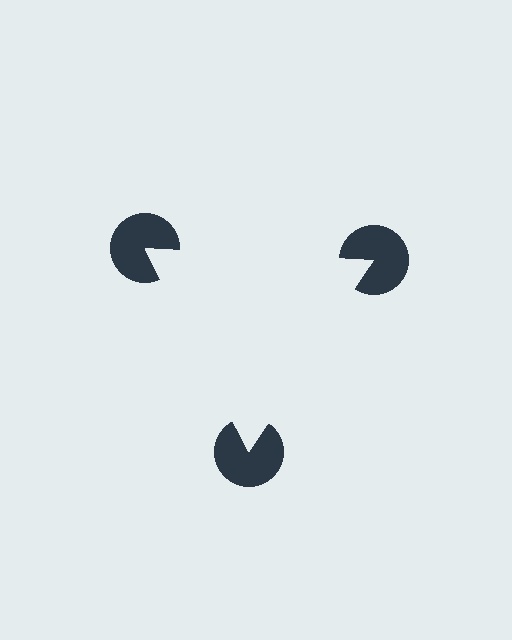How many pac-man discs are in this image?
There are 3 — one at each vertex of the illusory triangle.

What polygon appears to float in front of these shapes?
An illusory triangle — its edges are inferred from the aligned wedge cuts in the pac-man discs, not physically drawn.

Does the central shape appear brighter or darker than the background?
It typically appears slightly brighter than the background, even though no actual brightness change is drawn.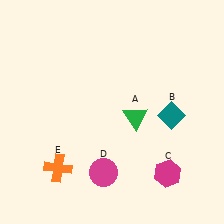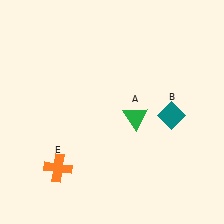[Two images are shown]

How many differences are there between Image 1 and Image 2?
There are 2 differences between the two images.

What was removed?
The magenta circle (D), the magenta hexagon (C) were removed in Image 2.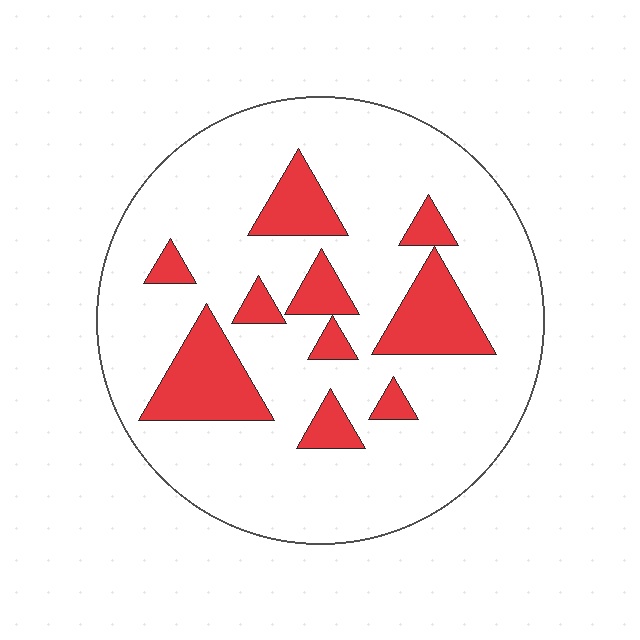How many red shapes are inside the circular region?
10.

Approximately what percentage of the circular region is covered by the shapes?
Approximately 20%.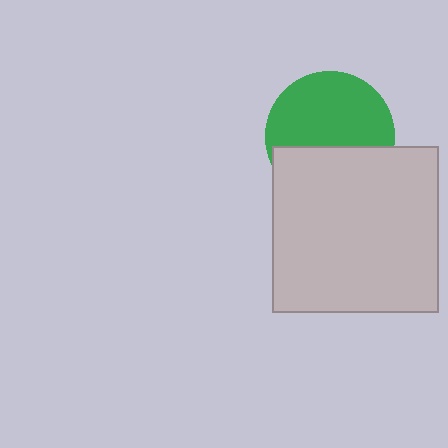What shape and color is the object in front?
The object in front is a light gray square.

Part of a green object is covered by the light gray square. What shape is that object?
It is a circle.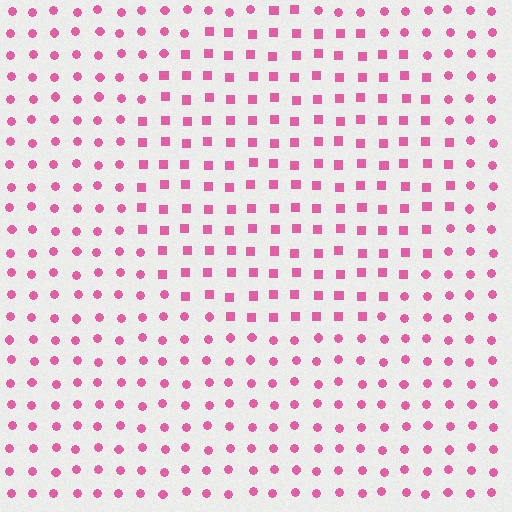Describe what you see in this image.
The image is filled with small pink elements arranged in a uniform grid. A circle-shaped region contains squares, while the surrounding area contains circles. The boundary is defined purely by the change in element shape.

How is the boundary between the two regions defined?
The boundary is defined by a change in element shape: squares inside vs. circles outside. All elements share the same color and spacing.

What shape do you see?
I see a circle.